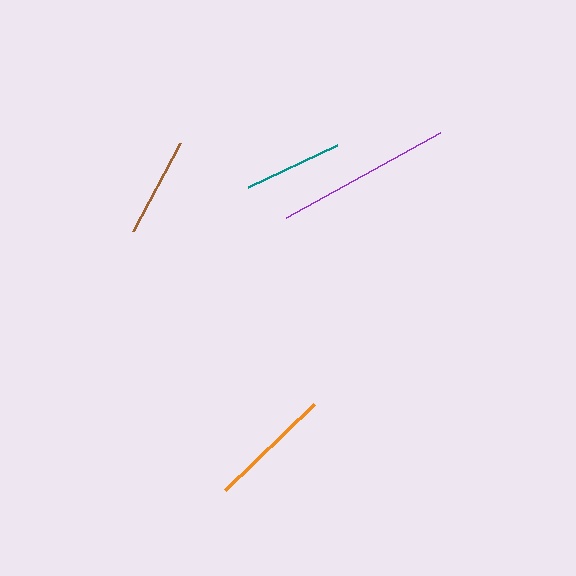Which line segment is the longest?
The purple line is the longest at approximately 176 pixels.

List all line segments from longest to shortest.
From longest to shortest: purple, orange, brown, teal.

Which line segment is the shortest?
The teal line is the shortest at approximately 99 pixels.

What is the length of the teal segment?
The teal segment is approximately 99 pixels long.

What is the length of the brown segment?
The brown segment is approximately 99 pixels long.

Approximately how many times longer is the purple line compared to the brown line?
The purple line is approximately 1.8 times the length of the brown line.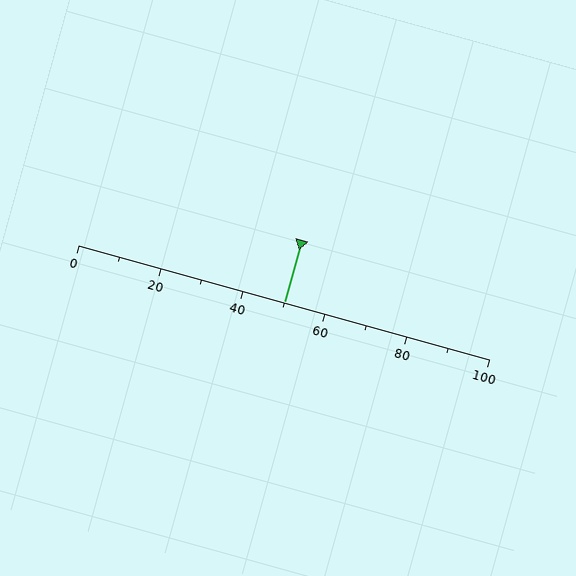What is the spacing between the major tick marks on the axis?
The major ticks are spaced 20 apart.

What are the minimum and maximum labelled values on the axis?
The axis runs from 0 to 100.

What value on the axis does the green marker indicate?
The marker indicates approximately 50.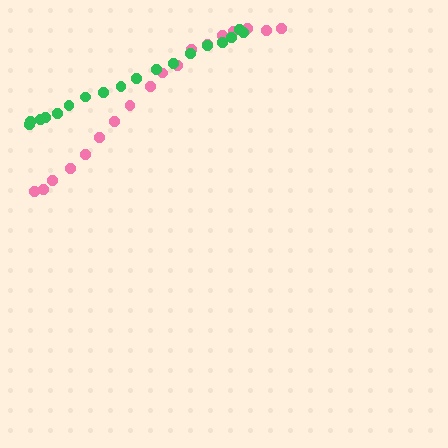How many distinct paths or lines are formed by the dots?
There are 2 distinct paths.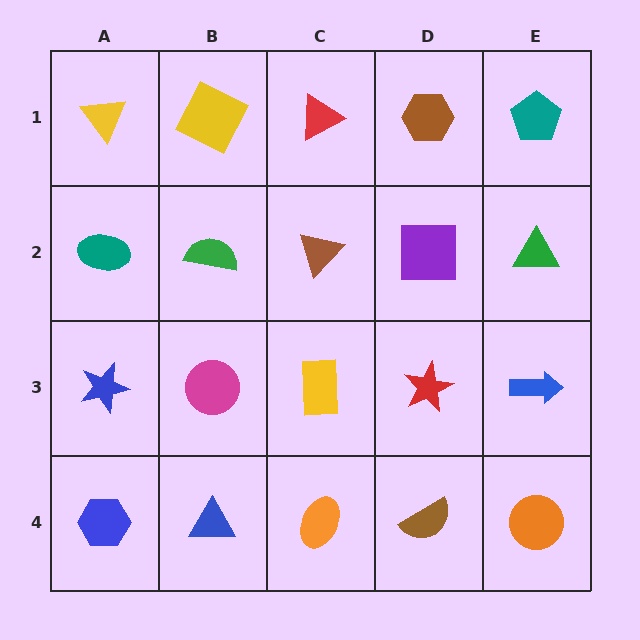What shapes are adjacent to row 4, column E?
A blue arrow (row 3, column E), a brown semicircle (row 4, column D).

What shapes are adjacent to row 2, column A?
A yellow triangle (row 1, column A), a blue star (row 3, column A), a green semicircle (row 2, column B).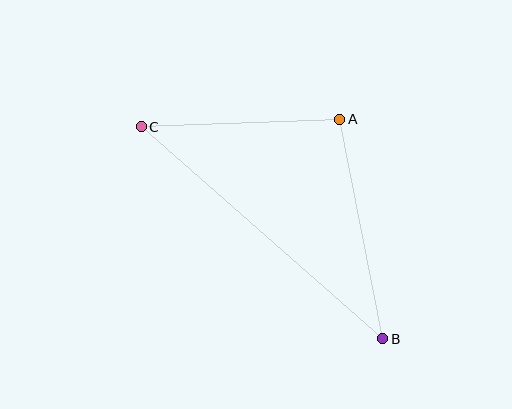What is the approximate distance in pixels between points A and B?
The distance between A and B is approximately 224 pixels.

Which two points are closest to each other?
Points A and C are closest to each other.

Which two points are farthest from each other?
Points B and C are farthest from each other.